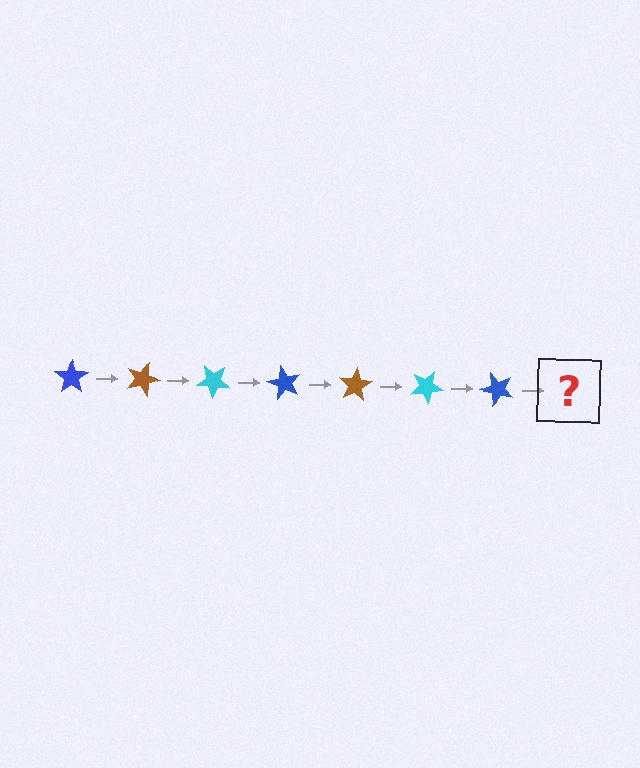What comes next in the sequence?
The next element should be a brown star, rotated 140 degrees from the start.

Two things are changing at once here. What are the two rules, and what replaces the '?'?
The two rules are that it rotates 20 degrees each step and the color cycles through blue, brown, and cyan. The '?' should be a brown star, rotated 140 degrees from the start.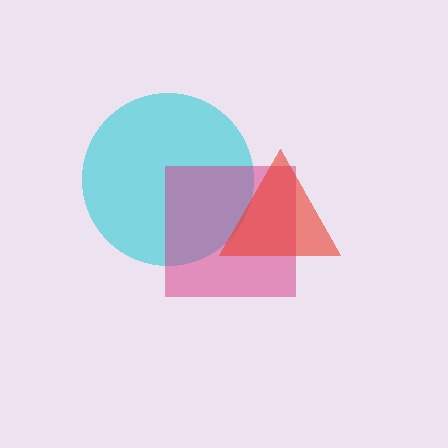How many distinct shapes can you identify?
There are 3 distinct shapes: a cyan circle, a magenta square, a red triangle.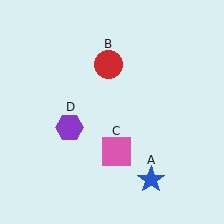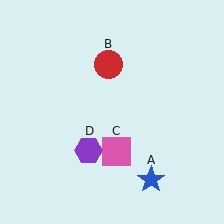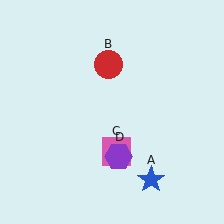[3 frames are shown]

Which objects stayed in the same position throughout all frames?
Blue star (object A) and red circle (object B) and pink square (object C) remained stationary.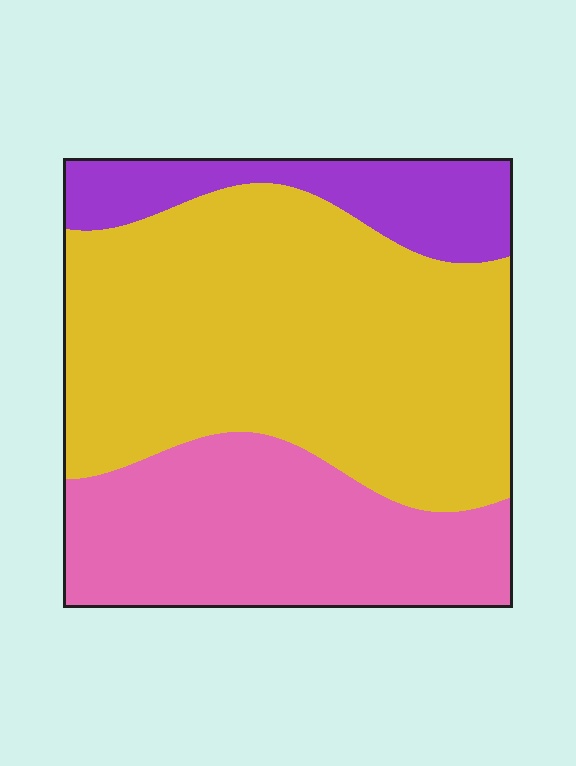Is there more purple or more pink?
Pink.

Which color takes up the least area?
Purple, at roughly 15%.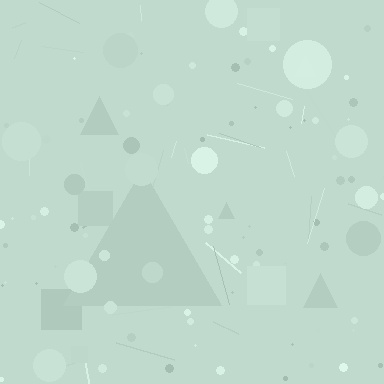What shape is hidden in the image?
A triangle is hidden in the image.